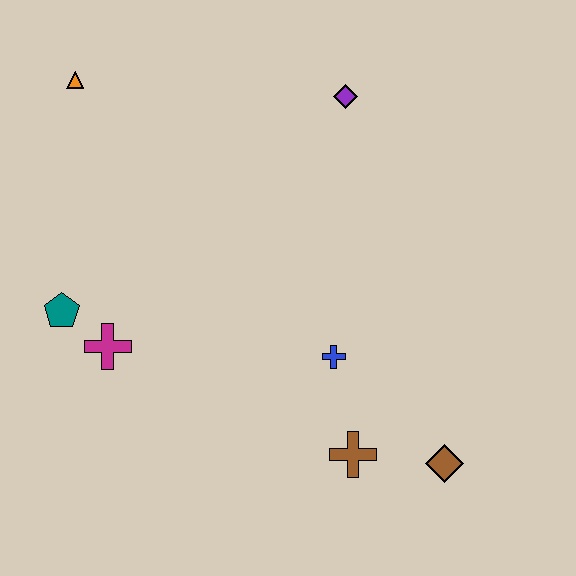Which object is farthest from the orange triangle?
The brown diamond is farthest from the orange triangle.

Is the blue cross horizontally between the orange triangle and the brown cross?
Yes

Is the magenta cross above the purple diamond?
No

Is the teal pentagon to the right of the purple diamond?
No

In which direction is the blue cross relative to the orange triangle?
The blue cross is below the orange triangle.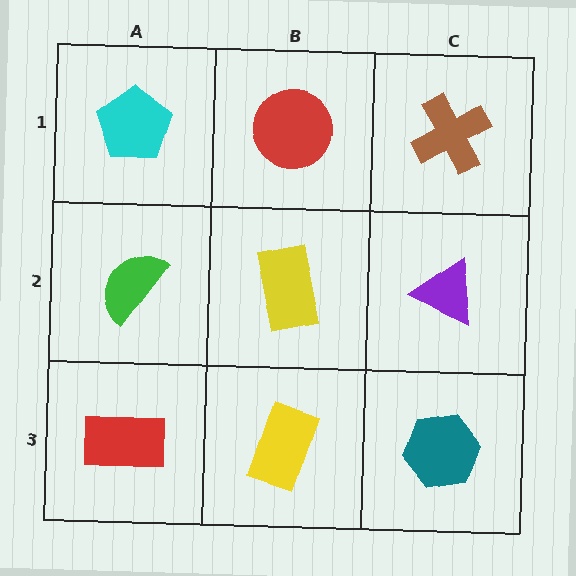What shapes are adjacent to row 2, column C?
A brown cross (row 1, column C), a teal hexagon (row 3, column C), a yellow rectangle (row 2, column B).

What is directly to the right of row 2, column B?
A purple triangle.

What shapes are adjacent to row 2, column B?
A red circle (row 1, column B), a yellow rectangle (row 3, column B), a green semicircle (row 2, column A), a purple triangle (row 2, column C).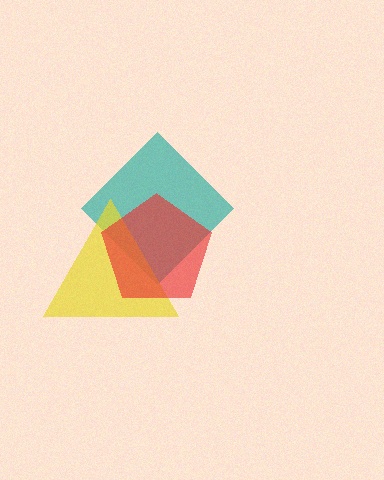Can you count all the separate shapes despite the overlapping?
Yes, there are 3 separate shapes.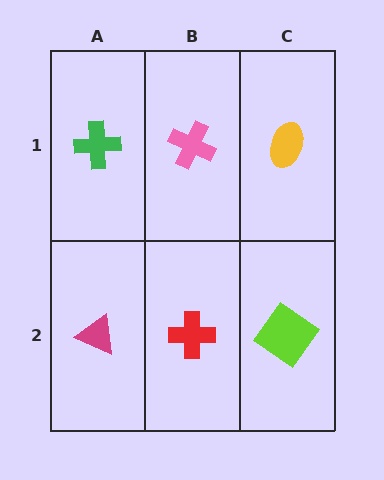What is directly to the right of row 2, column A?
A red cross.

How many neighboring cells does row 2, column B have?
3.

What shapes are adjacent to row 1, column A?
A magenta triangle (row 2, column A), a pink cross (row 1, column B).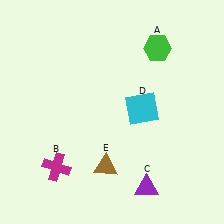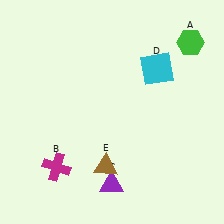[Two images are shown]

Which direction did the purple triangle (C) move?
The purple triangle (C) moved left.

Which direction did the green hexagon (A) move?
The green hexagon (A) moved right.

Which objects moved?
The objects that moved are: the green hexagon (A), the purple triangle (C), the cyan square (D).